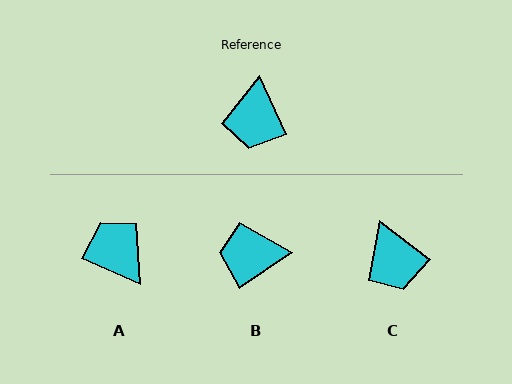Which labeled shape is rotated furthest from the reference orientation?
A, about 138 degrees away.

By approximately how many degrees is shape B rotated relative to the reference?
Approximately 81 degrees clockwise.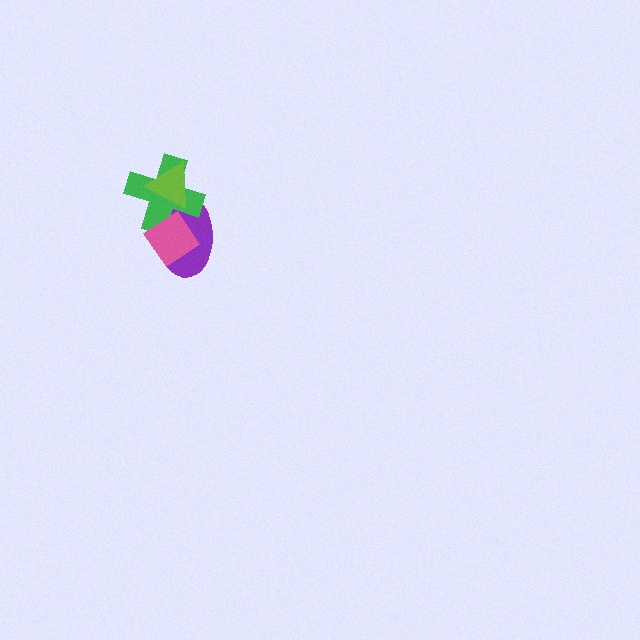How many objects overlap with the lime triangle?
2 objects overlap with the lime triangle.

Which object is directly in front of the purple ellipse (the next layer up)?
The green cross is directly in front of the purple ellipse.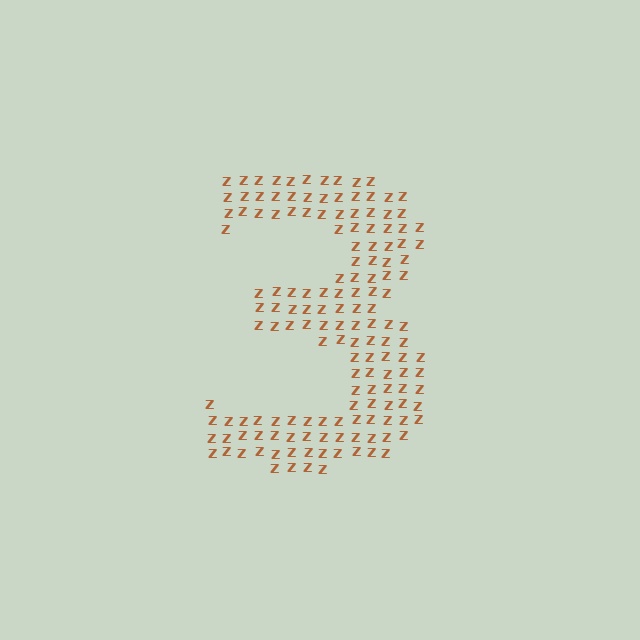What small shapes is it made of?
It is made of small letter Z's.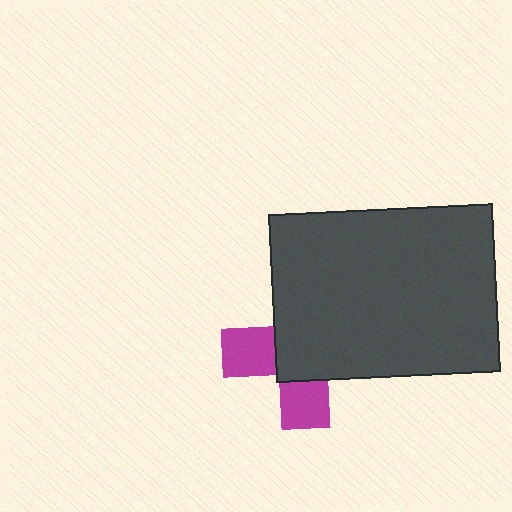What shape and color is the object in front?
The object in front is a dark gray rectangle.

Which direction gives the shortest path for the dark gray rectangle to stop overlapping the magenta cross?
Moving toward the upper-right gives the shortest separation.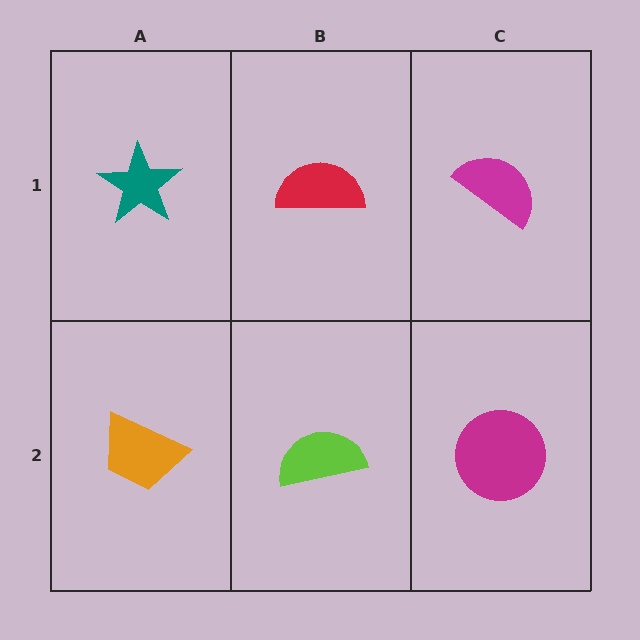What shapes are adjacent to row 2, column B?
A red semicircle (row 1, column B), an orange trapezoid (row 2, column A), a magenta circle (row 2, column C).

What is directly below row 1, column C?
A magenta circle.